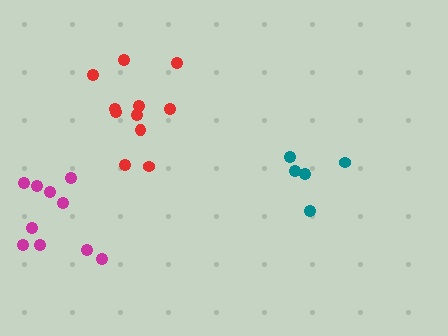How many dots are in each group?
Group 1: 11 dots, Group 2: 5 dots, Group 3: 10 dots (26 total).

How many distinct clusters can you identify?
There are 3 distinct clusters.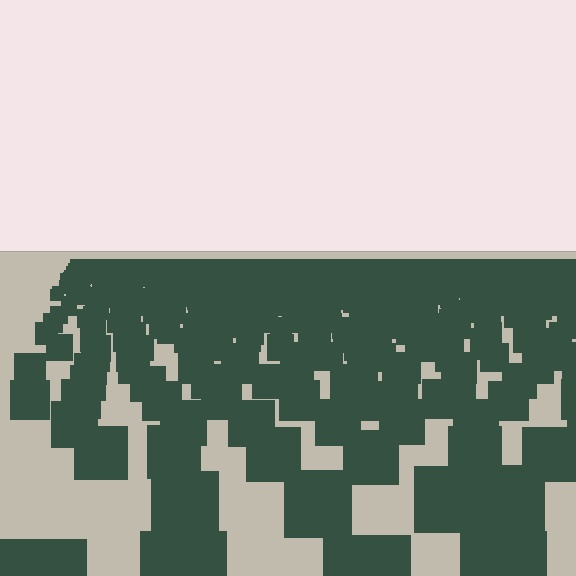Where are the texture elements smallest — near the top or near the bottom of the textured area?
Near the top.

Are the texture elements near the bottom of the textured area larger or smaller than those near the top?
Larger. Near the bottom, elements are closer to the viewer and appear at a bigger on-screen size.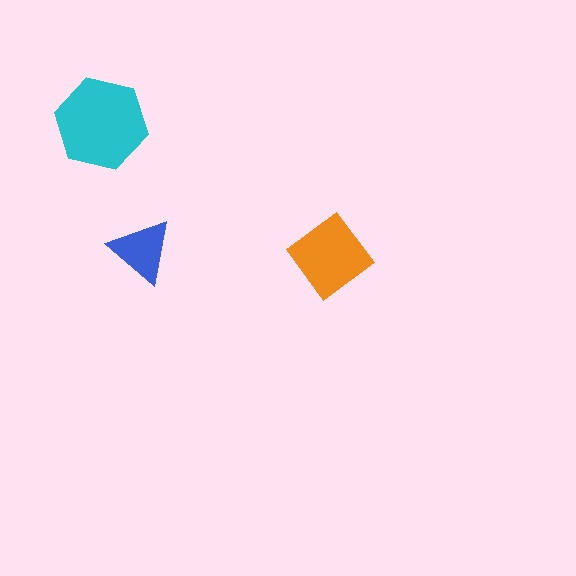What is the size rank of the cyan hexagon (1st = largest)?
1st.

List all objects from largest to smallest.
The cyan hexagon, the orange diamond, the blue triangle.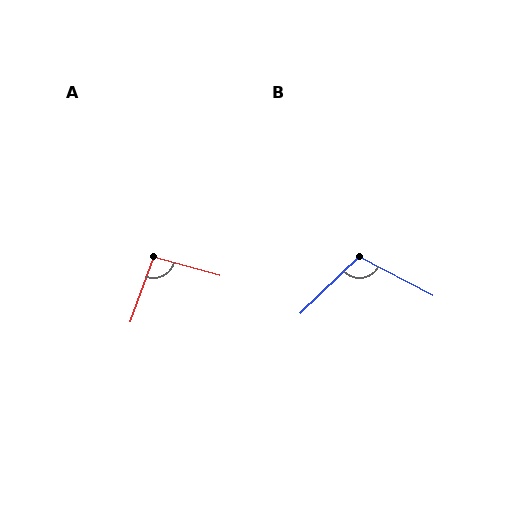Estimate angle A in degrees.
Approximately 95 degrees.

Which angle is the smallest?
A, at approximately 95 degrees.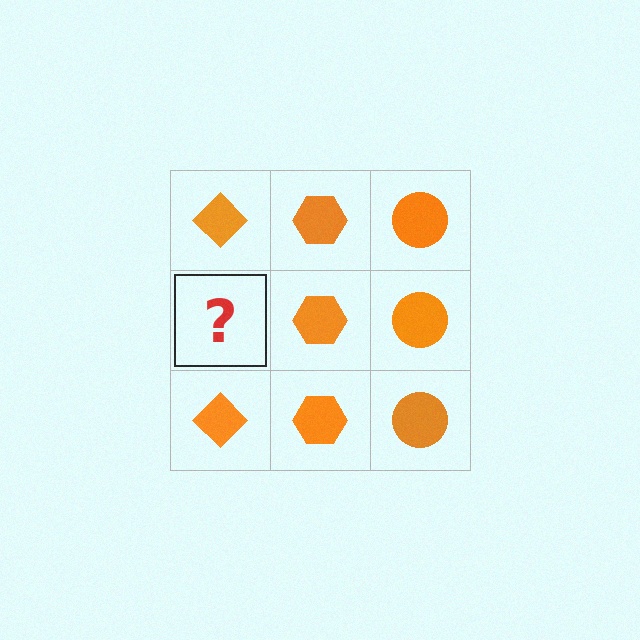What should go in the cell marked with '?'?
The missing cell should contain an orange diamond.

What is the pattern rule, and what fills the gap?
The rule is that each column has a consistent shape. The gap should be filled with an orange diamond.